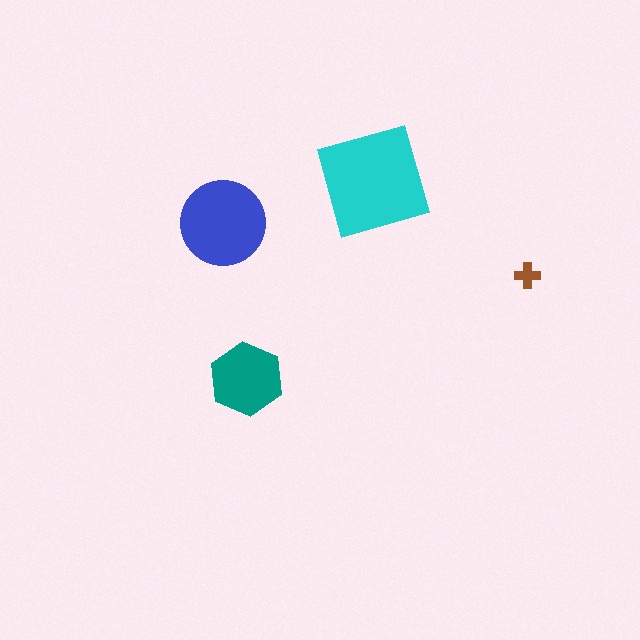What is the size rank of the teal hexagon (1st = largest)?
3rd.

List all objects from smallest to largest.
The brown cross, the teal hexagon, the blue circle, the cyan square.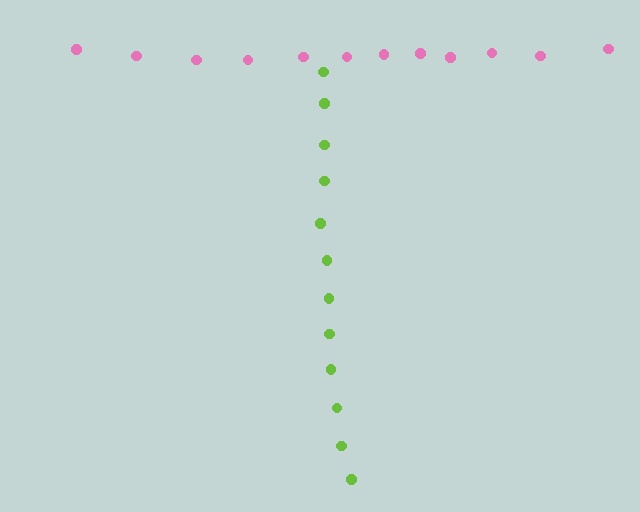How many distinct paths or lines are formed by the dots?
There are 2 distinct paths.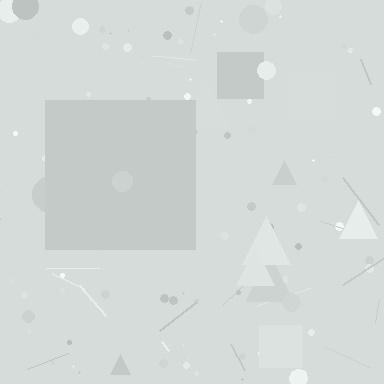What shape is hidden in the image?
A square is hidden in the image.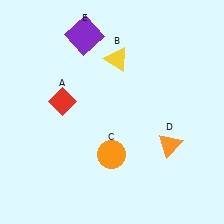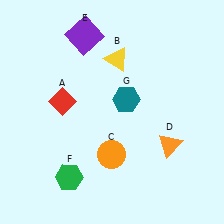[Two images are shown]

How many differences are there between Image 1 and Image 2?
There are 2 differences between the two images.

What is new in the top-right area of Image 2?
A teal hexagon (G) was added in the top-right area of Image 2.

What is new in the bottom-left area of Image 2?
A green hexagon (F) was added in the bottom-left area of Image 2.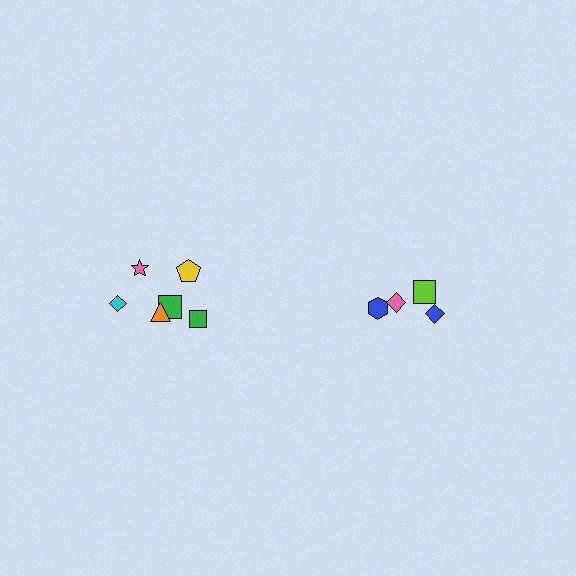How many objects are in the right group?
There are 4 objects.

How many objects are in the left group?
There are 6 objects.